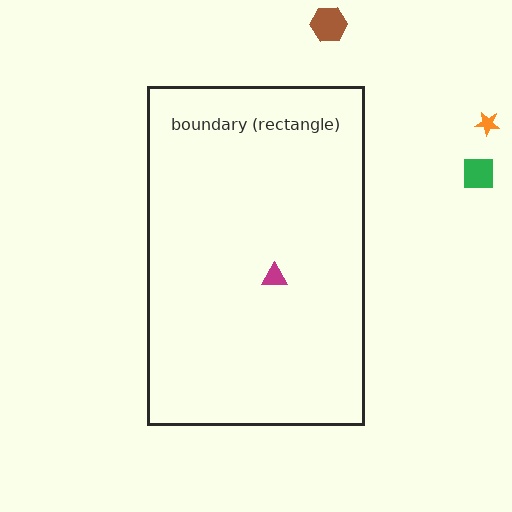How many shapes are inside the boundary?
1 inside, 3 outside.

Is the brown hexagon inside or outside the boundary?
Outside.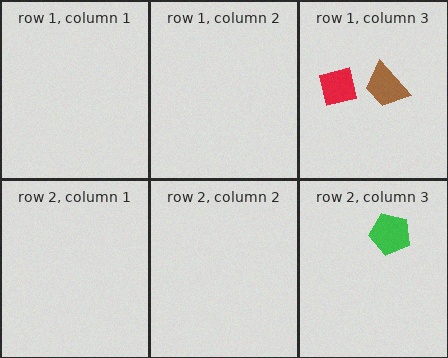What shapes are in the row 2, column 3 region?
The green pentagon.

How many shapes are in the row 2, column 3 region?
1.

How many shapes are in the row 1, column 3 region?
2.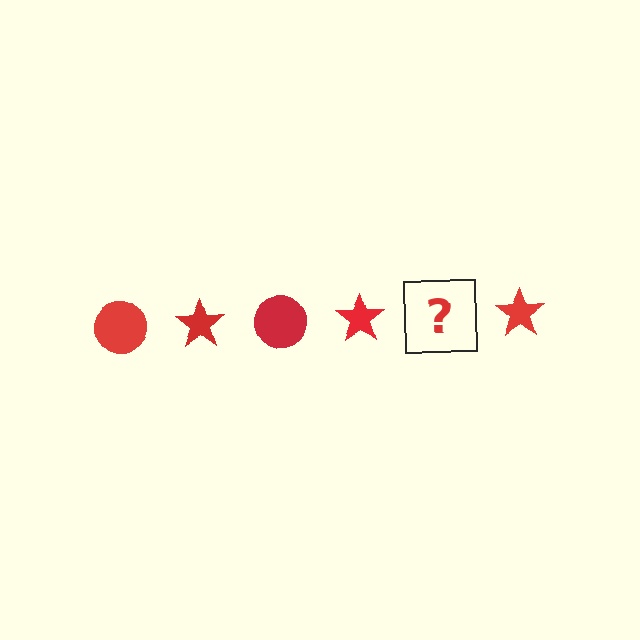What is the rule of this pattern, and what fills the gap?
The rule is that the pattern cycles through circle, star shapes in red. The gap should be filled with a red circle.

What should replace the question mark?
The question mark should be replaced with a red circle.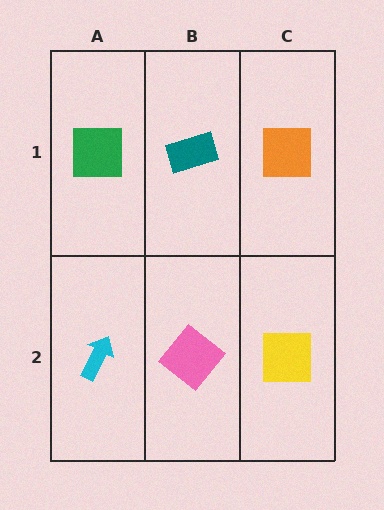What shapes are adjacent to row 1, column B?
A pink diamond (row 2, column B), a green square (row 1, column A), an orange square (row 1, column C).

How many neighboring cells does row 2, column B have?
3.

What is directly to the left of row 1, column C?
A teal rectangle.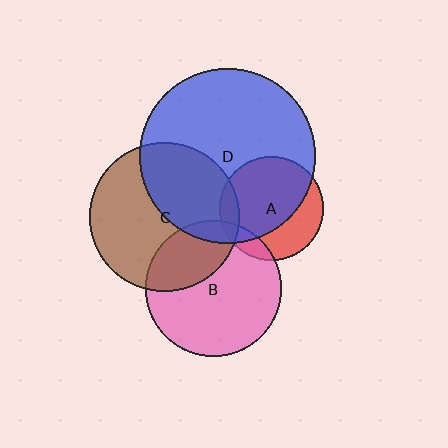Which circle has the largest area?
Circle D (blue).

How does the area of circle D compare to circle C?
Approximately 1.4 times.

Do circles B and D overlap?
Yes.